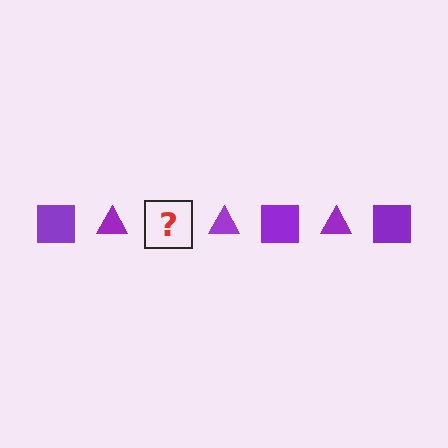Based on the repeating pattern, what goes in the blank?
The blank should be a purple square.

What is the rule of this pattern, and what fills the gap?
The rule is that the pattern cycles through square, triangle shapes in purple. The gap should be filled with a purple square.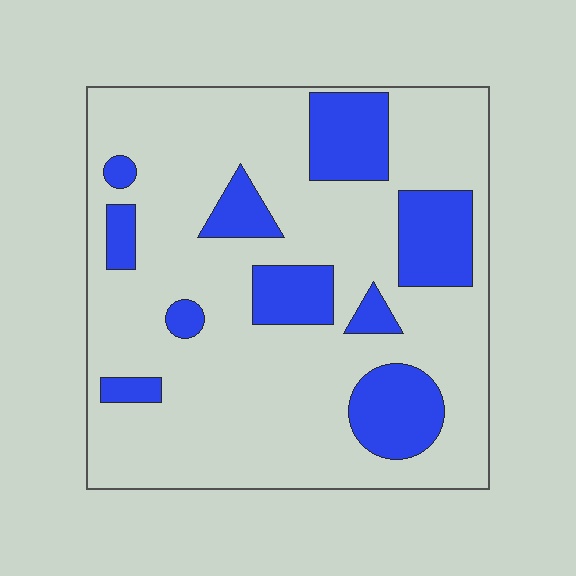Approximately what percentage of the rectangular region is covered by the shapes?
Approximately 25%.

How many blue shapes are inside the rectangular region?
10.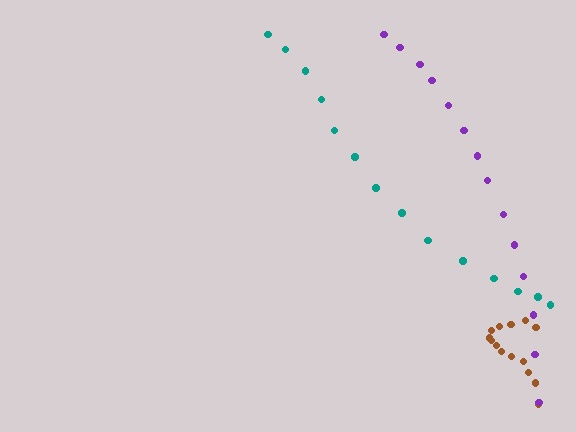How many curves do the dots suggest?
There are 3 distinct paths.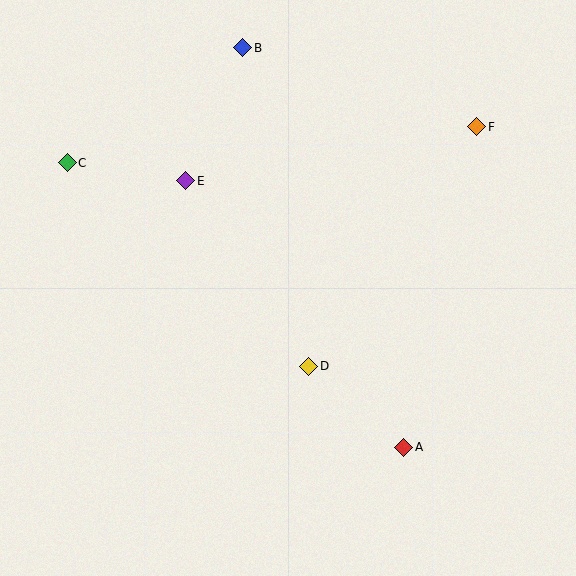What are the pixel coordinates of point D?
Point D is at (309, 366).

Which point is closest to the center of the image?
Point D at (309, 366) is closest to the center.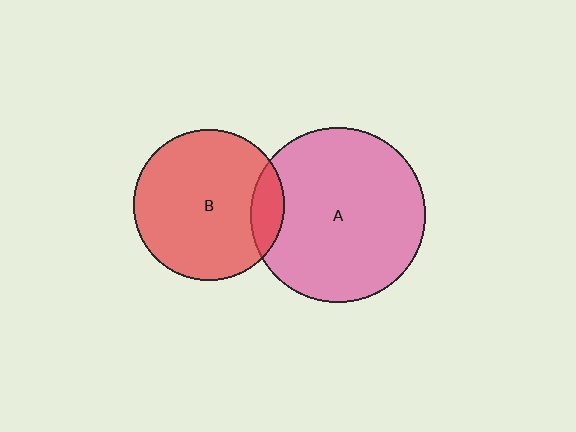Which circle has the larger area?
Circle A (pink).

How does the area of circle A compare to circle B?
Approximately 1.3 times.